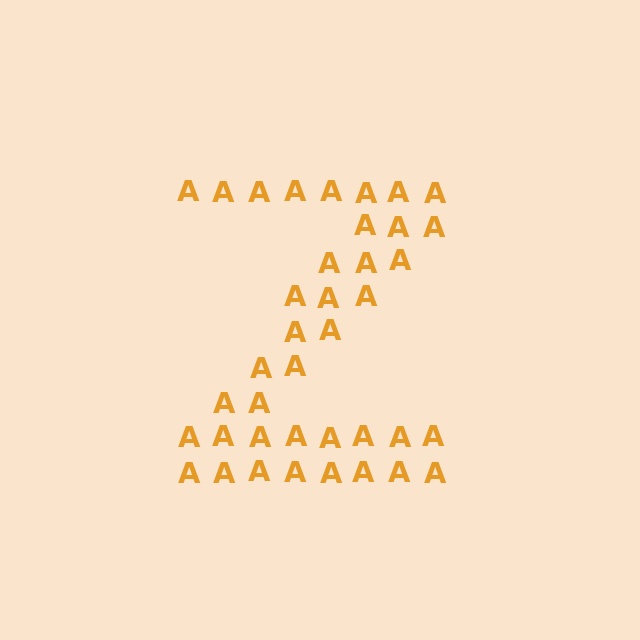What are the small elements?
The small elements are letter A's.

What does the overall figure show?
The overall figure shows the letter Z.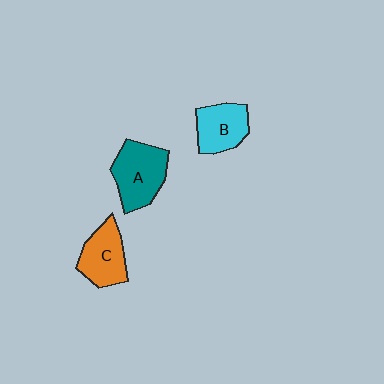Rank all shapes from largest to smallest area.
From largest to smallest: A (teal), C (orange), B (cyan).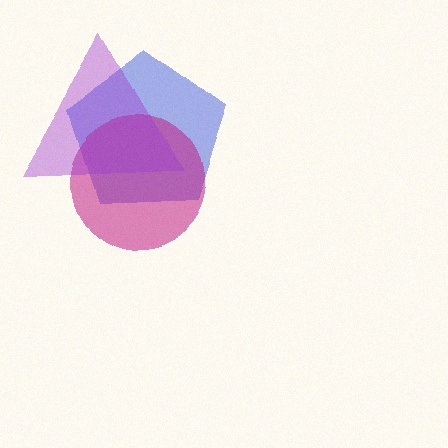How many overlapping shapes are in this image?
There are 3 overlapping shapes in the image.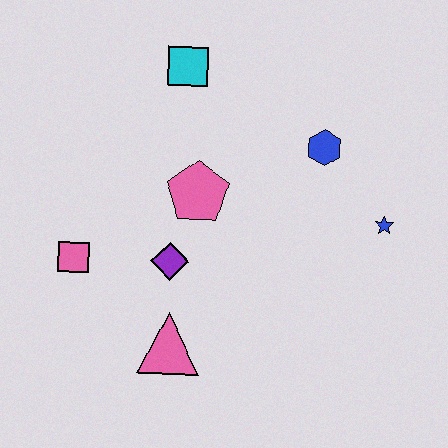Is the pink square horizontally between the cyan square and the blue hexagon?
No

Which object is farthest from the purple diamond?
The blue star is farthest from the purple diamond.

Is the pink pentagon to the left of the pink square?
No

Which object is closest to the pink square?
The purple diamond is closest to the pink square.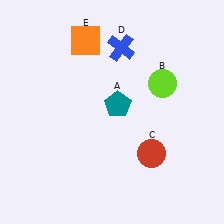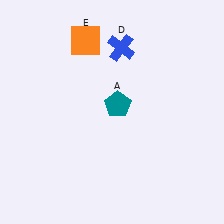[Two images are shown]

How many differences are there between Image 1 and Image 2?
There are 2 differences between the two images.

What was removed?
The lime circle (B), the red circle (C) were removed in Image 2.